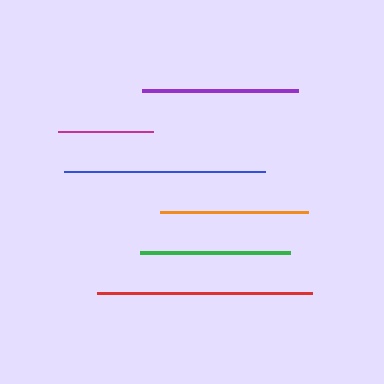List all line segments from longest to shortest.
From longest to shortest: red, blue, purple, green, orange, magenta.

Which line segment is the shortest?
The magenta line is the shortest at approximately 96 pixels.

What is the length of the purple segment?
The purple segment is approximately 156 pixels long.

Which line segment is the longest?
The red line is the longest at approximately 215 pixels.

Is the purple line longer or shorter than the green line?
The purple line is longer than the green line.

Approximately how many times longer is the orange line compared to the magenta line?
The orange line is approximately 1.5 times the length of the magenta line.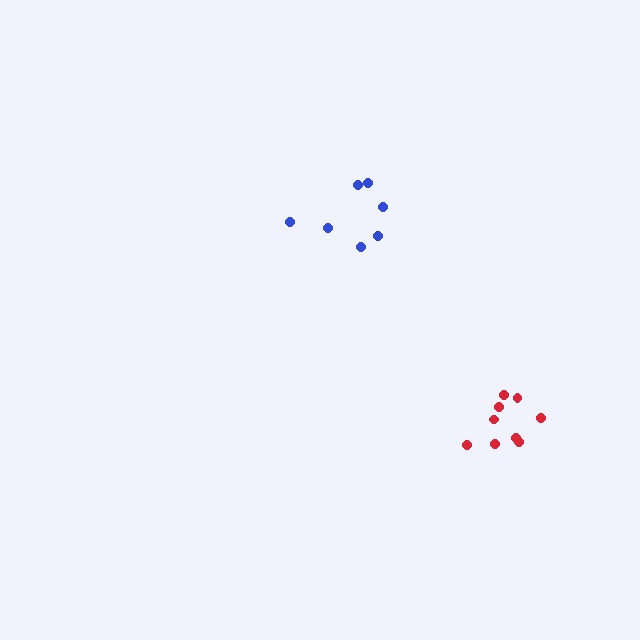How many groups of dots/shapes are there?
There are 2 groups.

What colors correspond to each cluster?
The clusters are colored: blue, red.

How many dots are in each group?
Group 1: 7 dots, Group 2: 9 dots (16 total).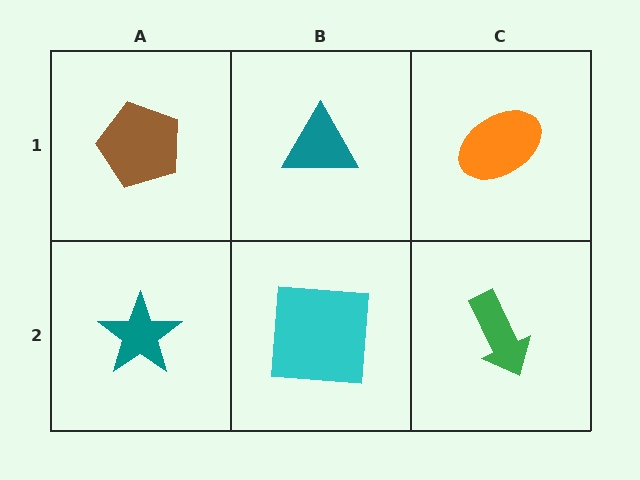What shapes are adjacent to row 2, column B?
A teal triangle (row 1, column B), a teal star (row 2, column A), a green arrow (row 2, column C).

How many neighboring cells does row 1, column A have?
2.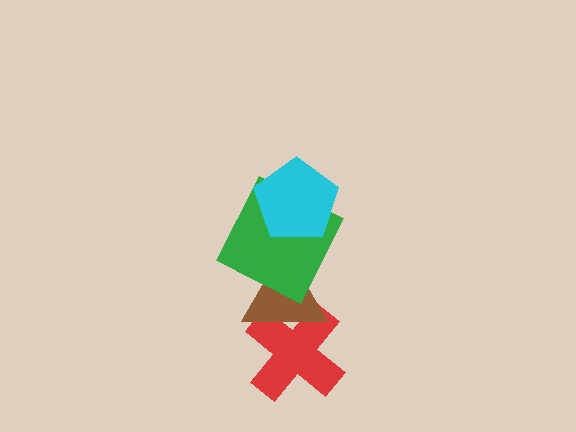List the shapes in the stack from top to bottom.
From top to bottom: the cyan pentagon, the green square, the brown triangle, the red cross.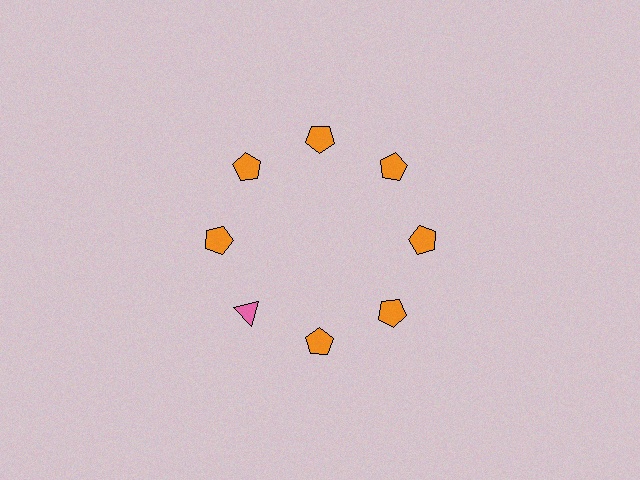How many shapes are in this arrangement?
There are 8 shapes arranged in a ring pattern.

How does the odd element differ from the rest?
It differs in both color (pink instead of orange) and shape (triangle instead of pentagon).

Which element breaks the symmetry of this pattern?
The pink triangle at roughly the 8 o'clock position breaks the symmetry. All other shapes are orange pentagons.